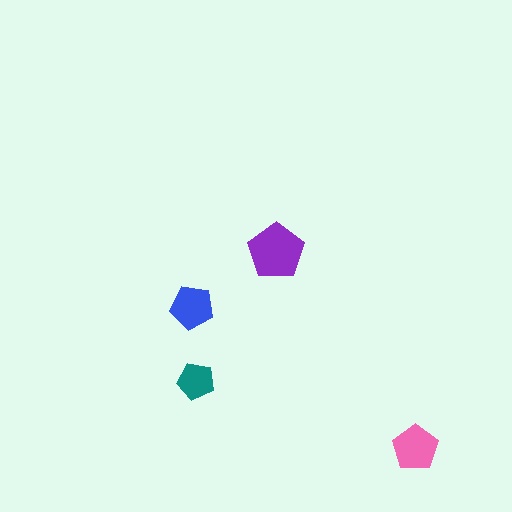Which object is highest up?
The purple pentagon is topmost.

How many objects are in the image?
There are 4 objects in the image.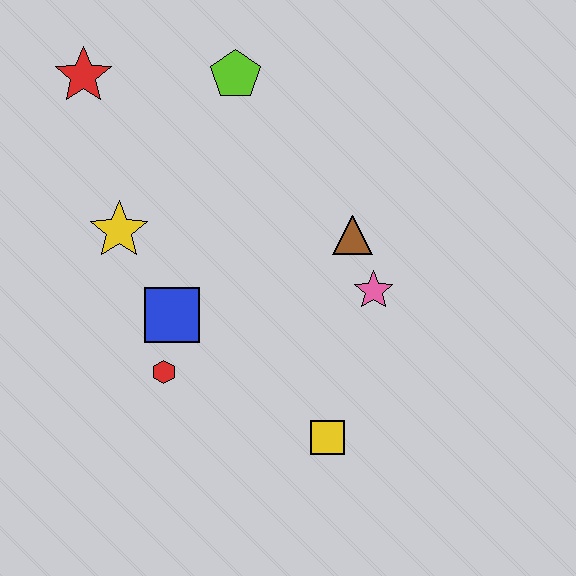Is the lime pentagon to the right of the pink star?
No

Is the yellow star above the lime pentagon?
No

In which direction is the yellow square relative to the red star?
The yellow square is below the red star.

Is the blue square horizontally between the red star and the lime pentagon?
Yes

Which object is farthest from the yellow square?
The red star is farthest from the yellow square.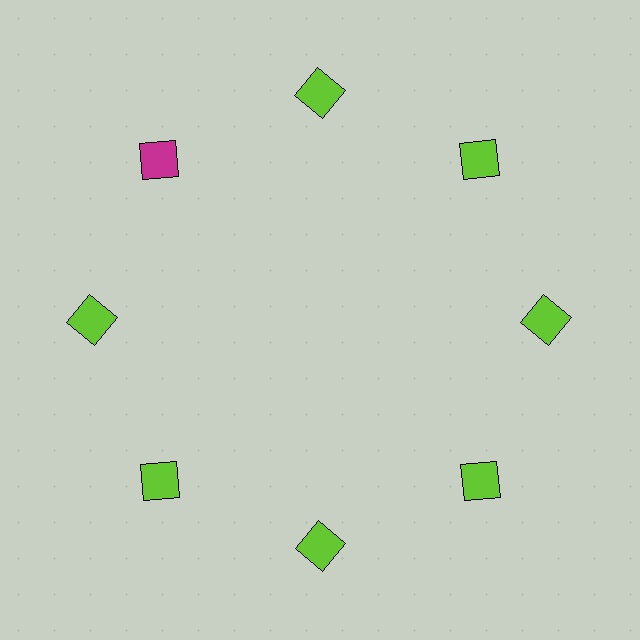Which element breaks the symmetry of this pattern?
The magenta square at roughly the 10 o'clock position breaks the symmetry. All other shapes are lime squares.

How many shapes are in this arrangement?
There are 8 shapes arranged in a ring pattern.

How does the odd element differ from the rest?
It has a different color: magenta instead of lime.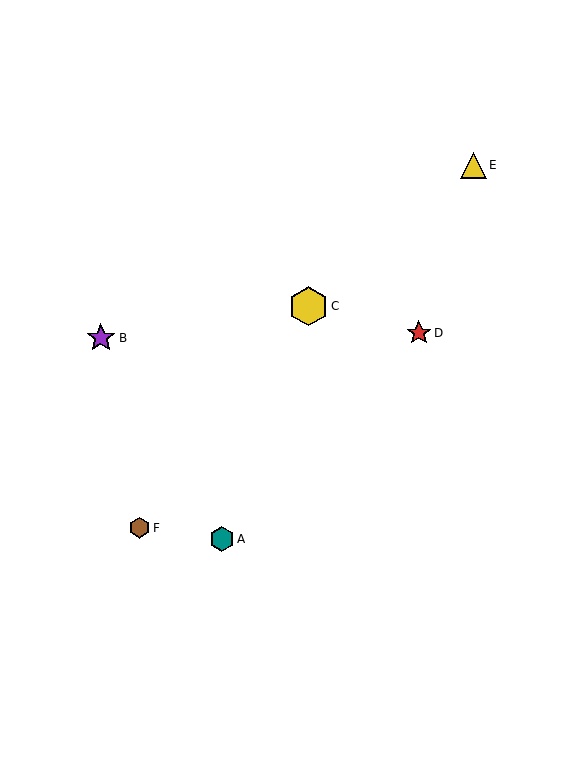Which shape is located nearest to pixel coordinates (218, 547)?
The teal hexagon (labeled A) at (222, 539) is nearest to that location.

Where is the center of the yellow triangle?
The center of the yellow triangle is at (473, 165).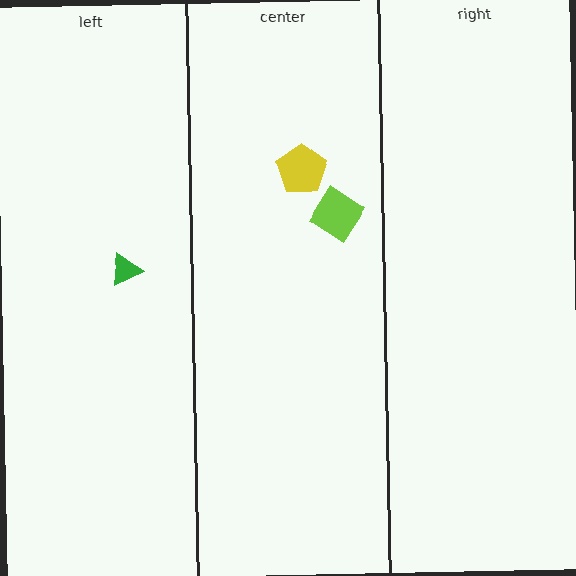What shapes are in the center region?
The lime diamond, the yellow pentagon.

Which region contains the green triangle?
The left region.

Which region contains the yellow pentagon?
The center region.